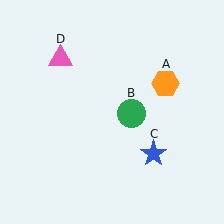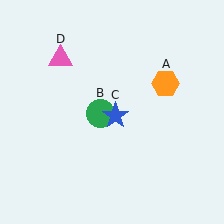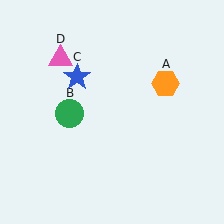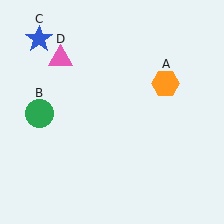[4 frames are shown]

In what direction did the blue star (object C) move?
The blue star (object C) moved up and to the left.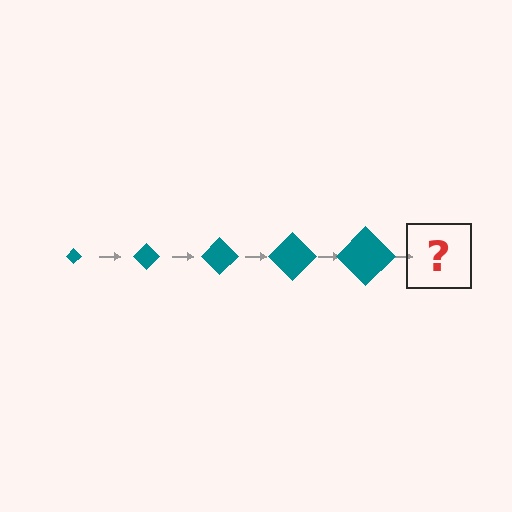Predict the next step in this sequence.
The next step is a teal diamond, larger than the previous one.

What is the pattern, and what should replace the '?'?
The pattern is that the diamond gets progressively larger each step. The '?' should be a teal diamond, larger than the previous one.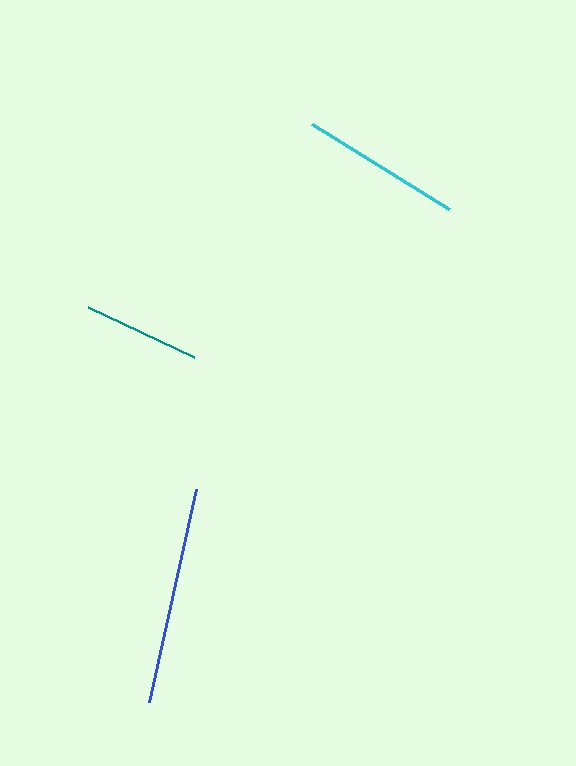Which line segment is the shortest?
The teal line is the shortest at approximately 117 pixels.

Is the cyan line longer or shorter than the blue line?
The blue line is longer than the cyan line.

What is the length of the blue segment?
The blue segment is approximately 219 pixels long.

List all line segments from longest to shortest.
From longest to shortest: blue, cyan, teal.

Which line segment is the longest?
The blue line is the longest at approximately 219 pixels.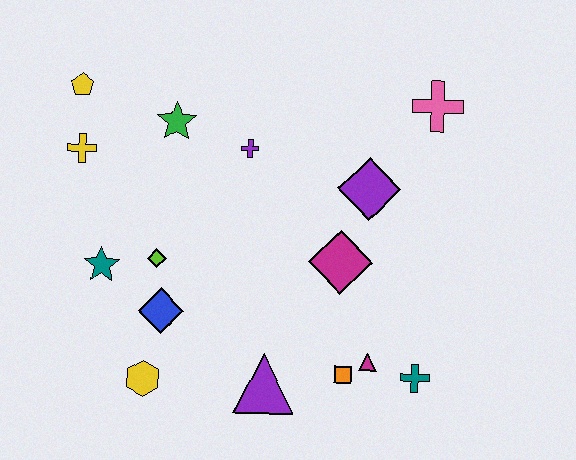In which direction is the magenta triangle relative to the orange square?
The magenta triangle is to the right of the orange square.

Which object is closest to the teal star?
The lime diamond is closest to the teal star.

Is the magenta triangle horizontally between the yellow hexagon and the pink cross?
Yes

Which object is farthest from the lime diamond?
The pink cross is farthest from the lime diamond.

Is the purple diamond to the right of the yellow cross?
Yes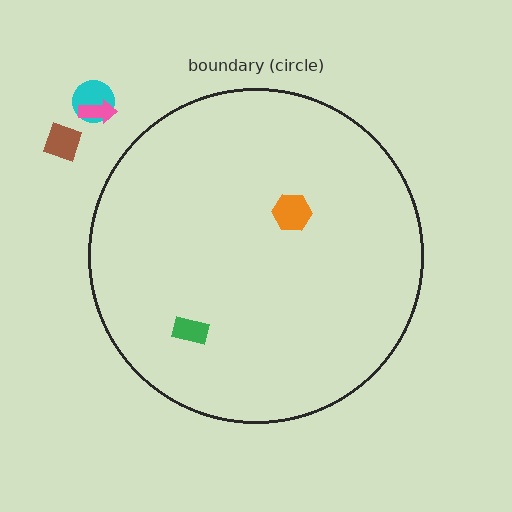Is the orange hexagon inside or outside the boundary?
Inside.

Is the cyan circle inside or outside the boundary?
Outside.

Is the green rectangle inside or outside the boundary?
Inside.